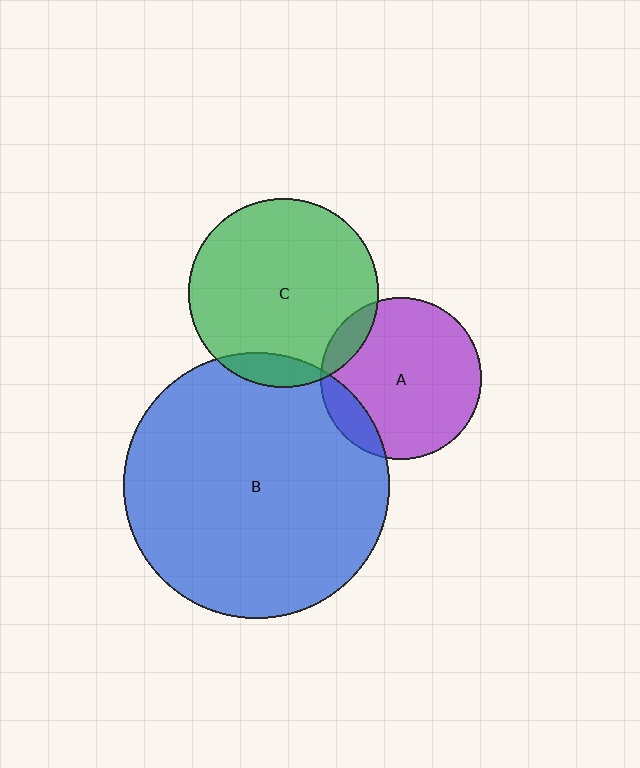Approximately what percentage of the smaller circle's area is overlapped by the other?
Approximately 10%.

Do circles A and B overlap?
Yes.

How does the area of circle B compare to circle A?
Approximately 2.7 times.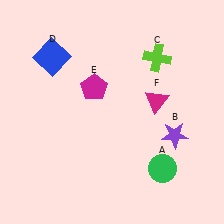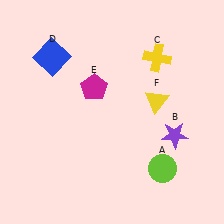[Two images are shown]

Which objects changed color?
A changed from green to lime. C changed from lime to yellow. F changed from magenta to yellow.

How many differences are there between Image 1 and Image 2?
There are 3 differences between the two images.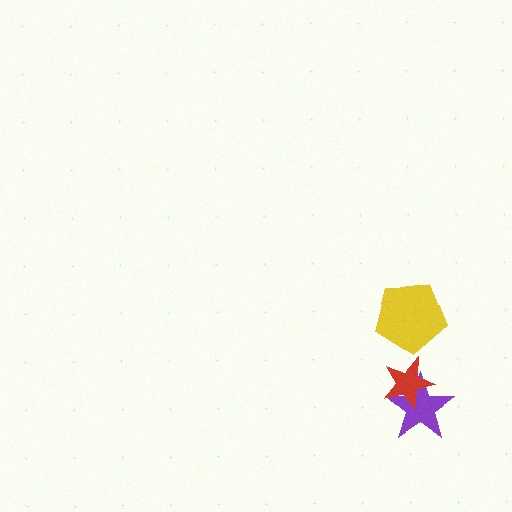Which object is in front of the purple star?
The red star is in front of the purple star.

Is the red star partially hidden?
No, no other shape covers it.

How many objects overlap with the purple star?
1 object overlaps with the purple star.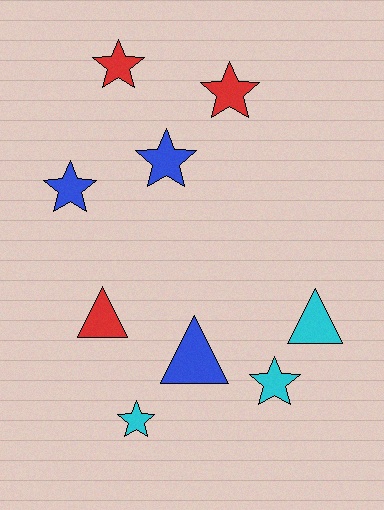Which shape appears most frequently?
Star, with 6 objects.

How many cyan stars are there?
There are 2 cyan stars.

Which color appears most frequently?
Cyan, with 3 objects.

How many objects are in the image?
There are 9 objects.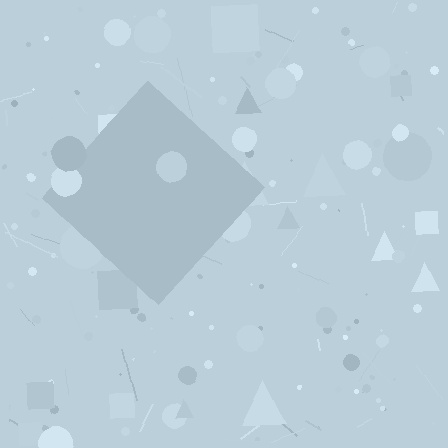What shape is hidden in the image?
A diamond is hidden in the image.